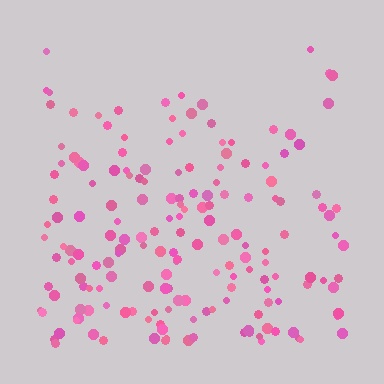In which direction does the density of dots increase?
From top to bottom, with the bottom side densest.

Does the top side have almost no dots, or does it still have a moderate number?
Still a moderate number, just noticeably fewer than the bottom.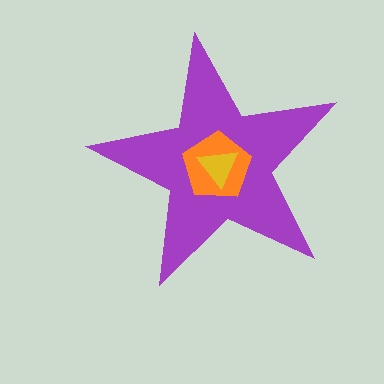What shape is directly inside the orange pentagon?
The yellow triangle.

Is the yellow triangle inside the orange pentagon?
Yes.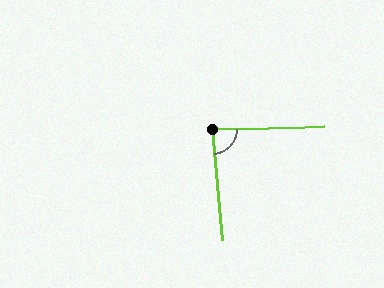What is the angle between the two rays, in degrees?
Approximately 85 degrees.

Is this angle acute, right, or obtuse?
It is approximately a right angle.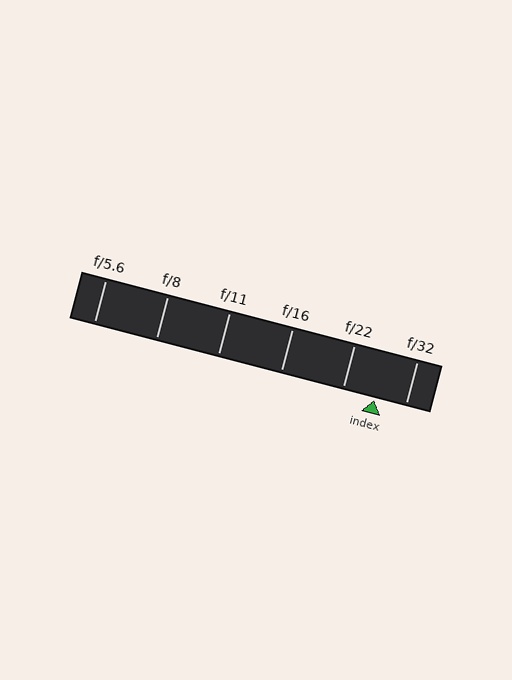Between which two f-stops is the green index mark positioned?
The index mark is between f/22 and f/32.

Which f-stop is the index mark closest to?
The index mark is closest to f/32.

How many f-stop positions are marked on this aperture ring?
There are 6 f-stop positions marked.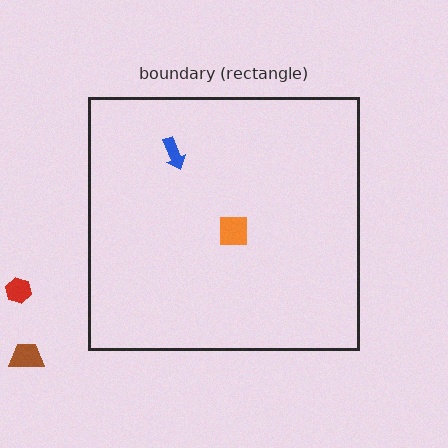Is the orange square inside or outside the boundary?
Inside.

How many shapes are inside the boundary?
2 inside, 2 outside.